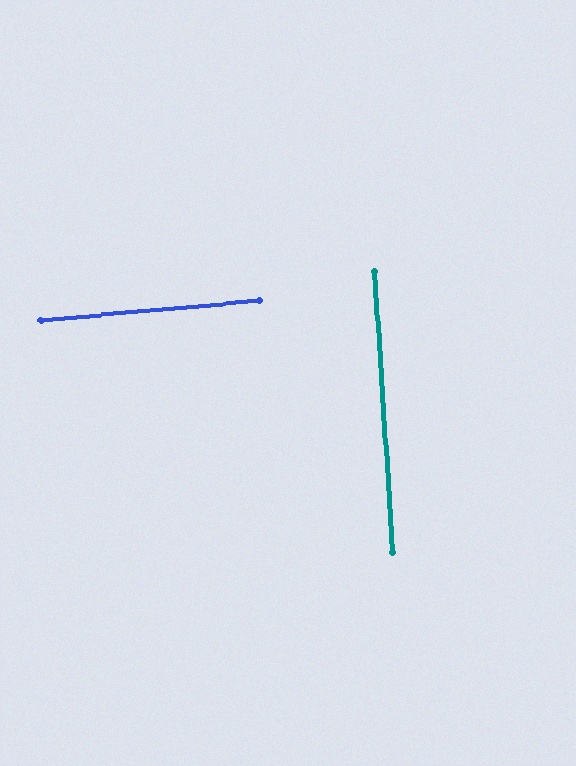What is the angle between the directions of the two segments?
Approximately 88 degrees.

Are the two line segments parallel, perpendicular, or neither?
Perpendicular — they meet at approximately 88°.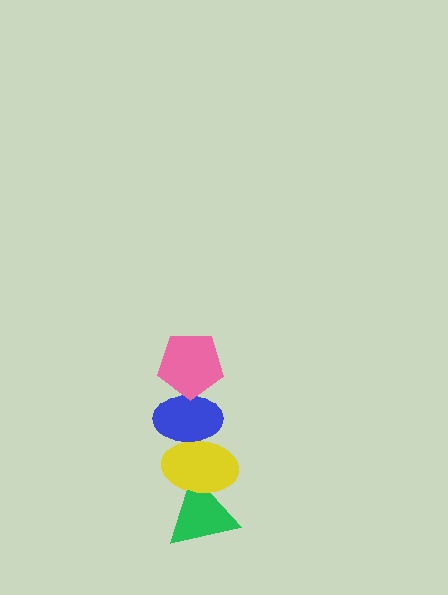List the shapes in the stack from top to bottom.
From top to bottom: the pink pentagon, the blue ellipse, the yellow ellipse, the green triangle.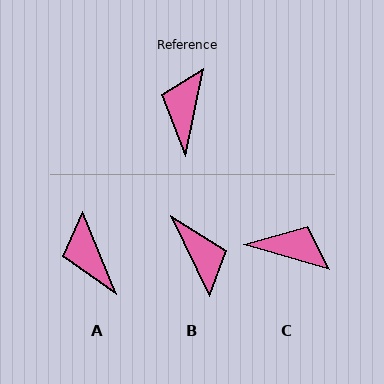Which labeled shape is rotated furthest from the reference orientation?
B, about 143 degrees away.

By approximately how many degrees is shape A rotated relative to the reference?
Approximately 34 degrees counter-clockwise.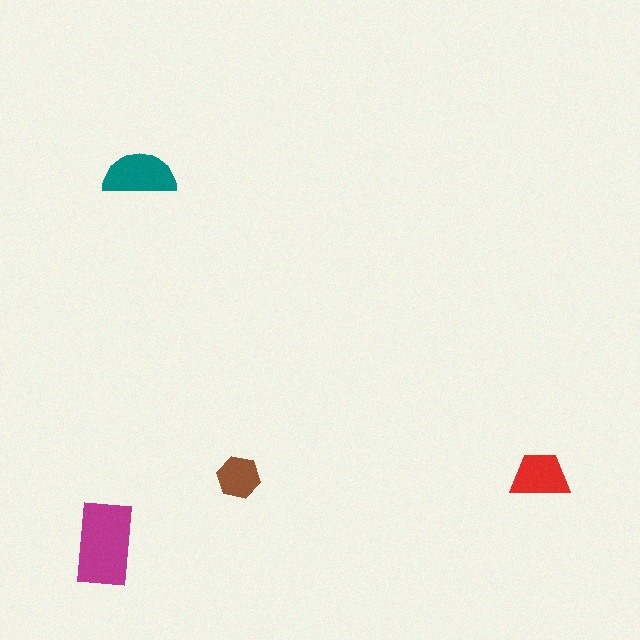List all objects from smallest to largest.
The brown hexagon, the red trapezoid, the teal semicircle, the magenta rectangle.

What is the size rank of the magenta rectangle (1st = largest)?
1st.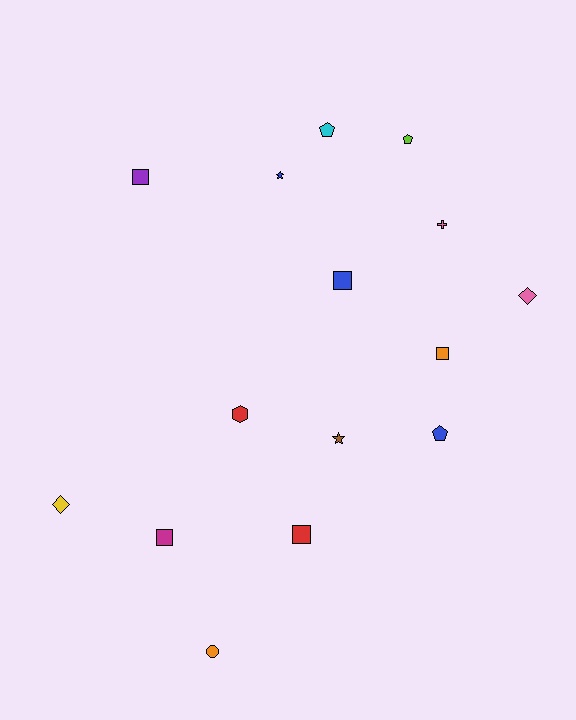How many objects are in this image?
There are 15 objects.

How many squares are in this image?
There are 5 squares.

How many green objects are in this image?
There are no green objects.